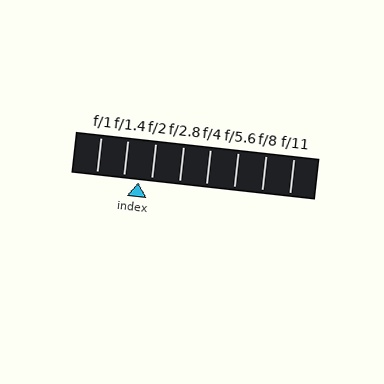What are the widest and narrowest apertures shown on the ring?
The widest aperture shown is f/1 and the narrowest is f/11.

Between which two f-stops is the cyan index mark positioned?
The index mark is between f/1.4 and f/2.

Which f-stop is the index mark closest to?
The index mark is closest to f/2.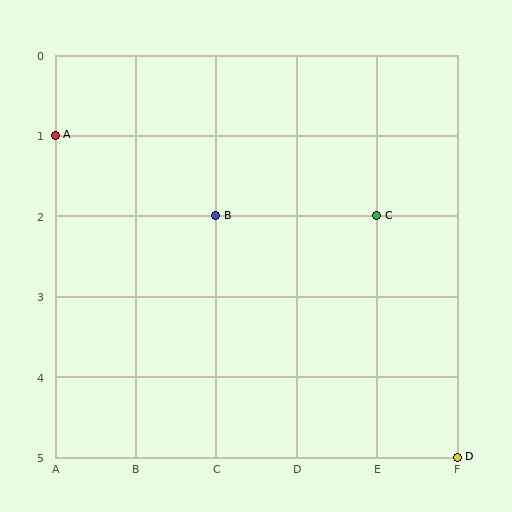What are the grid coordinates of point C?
Point C is at grid coordinates (E, 2).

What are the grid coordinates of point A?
Point A is at grid coordinates (A, 1).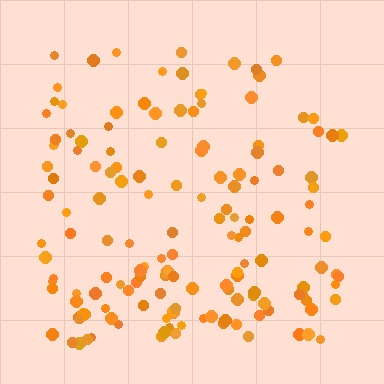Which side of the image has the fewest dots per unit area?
The top.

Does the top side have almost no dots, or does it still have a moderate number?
Still a moderate number, just noticeably fewer than the bottom.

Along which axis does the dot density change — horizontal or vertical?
Vertical.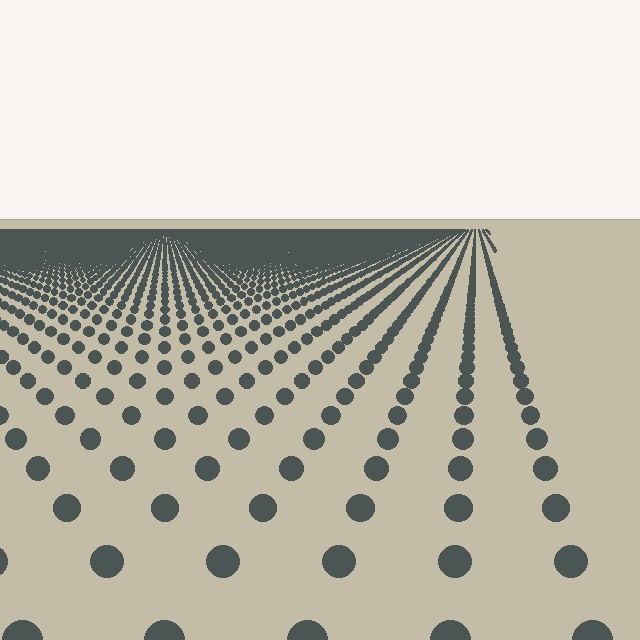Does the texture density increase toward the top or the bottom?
Density increases toward the top.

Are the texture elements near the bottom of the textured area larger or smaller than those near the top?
Larger. Near the bottom, elements are closer to the viewer and appear at a bigger on-screen size.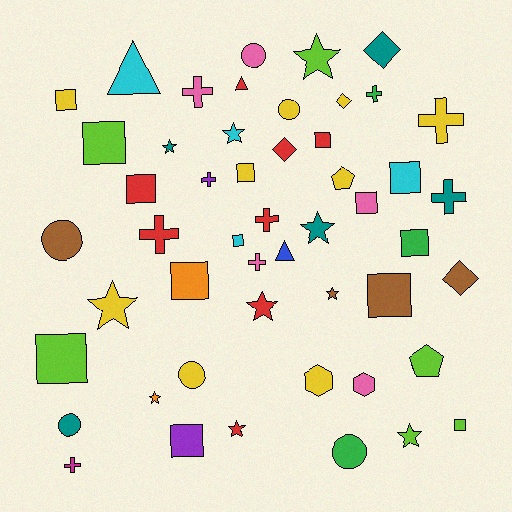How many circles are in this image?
There are 6 circles.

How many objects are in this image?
There are 50 objects.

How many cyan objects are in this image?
There are 4 cyan objects.